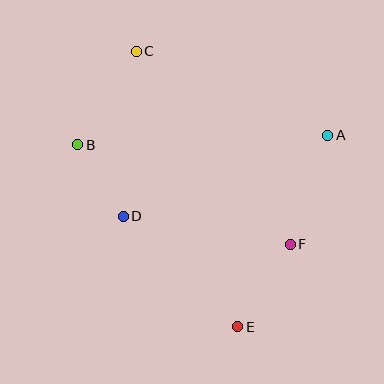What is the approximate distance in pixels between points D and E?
The distance between D and E is approximately 159 pixels.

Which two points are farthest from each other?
Points C and E are farthest from each other.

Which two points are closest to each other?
Points B and D are closest to each other.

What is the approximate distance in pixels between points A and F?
The distance between A and F is approximately 115 pixels.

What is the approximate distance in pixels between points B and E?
The distance between B and E is approximately 242 pixels.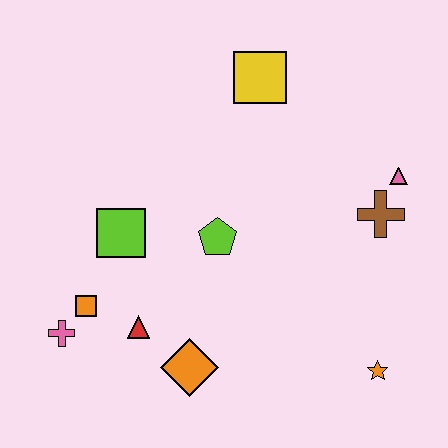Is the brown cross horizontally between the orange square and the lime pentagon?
No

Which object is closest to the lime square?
The orange square is closest to the lime square.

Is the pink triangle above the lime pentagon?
Yes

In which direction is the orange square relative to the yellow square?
The orange square is below the yellow square.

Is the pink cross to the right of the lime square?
No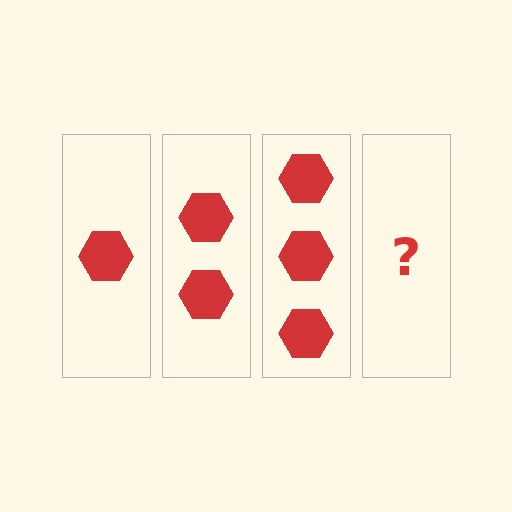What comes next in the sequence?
The next element should be 4 hexagons.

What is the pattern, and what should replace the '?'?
The pattern is that each step adds one more hexagon. The '?' should be 4 hexagons.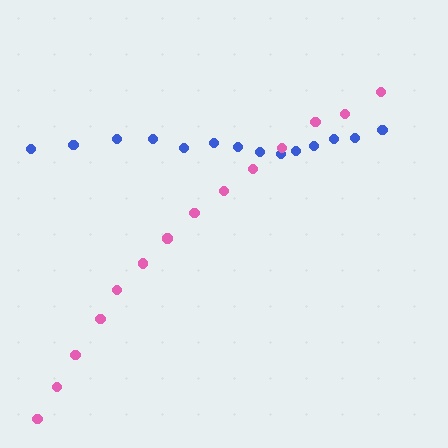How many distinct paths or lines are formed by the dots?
There are 2 distinct paths.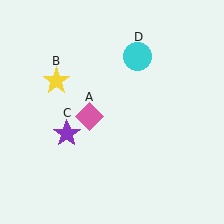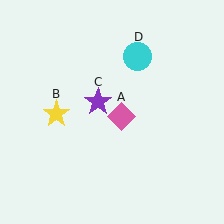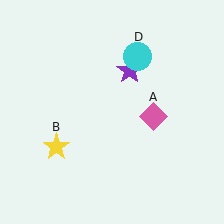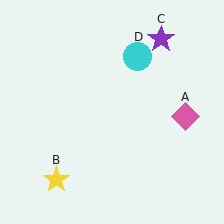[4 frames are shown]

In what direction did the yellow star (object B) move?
The yellow star (object B) moved down.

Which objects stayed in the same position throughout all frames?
Cyan circle (object D) remained stationary.